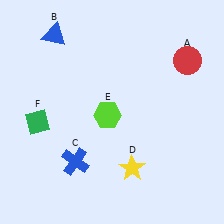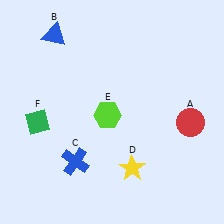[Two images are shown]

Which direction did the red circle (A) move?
The red circle (A) moved down.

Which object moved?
The red circle (A) moved down.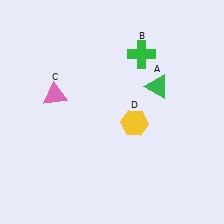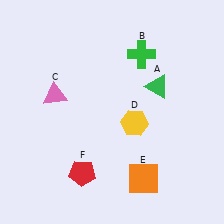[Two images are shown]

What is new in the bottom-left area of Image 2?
A red pentagon (F) was added in the bottom-left area of Image 2.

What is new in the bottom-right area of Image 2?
An orange square (E) was added in the bottom-right area of Image 2.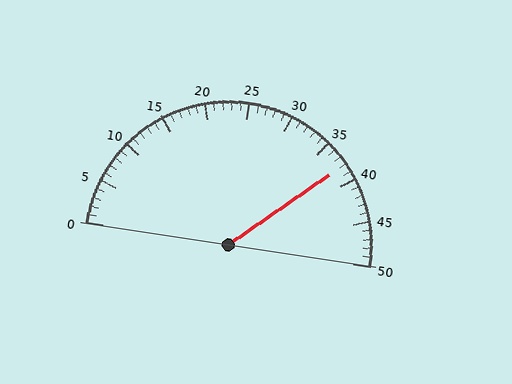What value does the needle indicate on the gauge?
The needle indicates approximately 38.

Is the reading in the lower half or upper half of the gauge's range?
The reading is in the upper half of the range (0 to 50).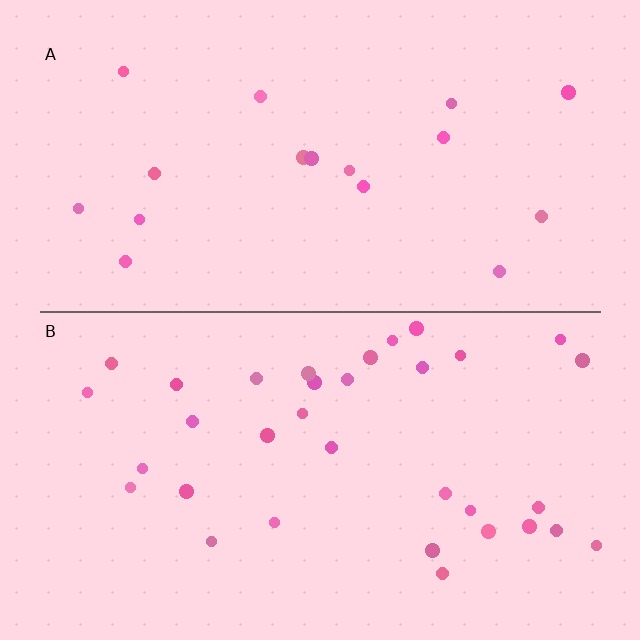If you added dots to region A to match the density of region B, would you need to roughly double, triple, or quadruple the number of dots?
Approximately double.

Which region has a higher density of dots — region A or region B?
B (the bottom).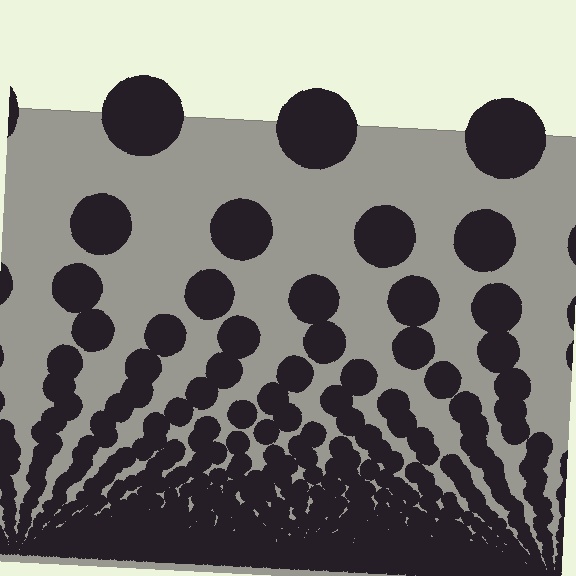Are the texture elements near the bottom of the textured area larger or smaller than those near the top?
Smaller. The gradient is inverted — elements near the bottom are smaller and denser.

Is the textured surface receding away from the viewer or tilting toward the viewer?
The surface appears to tilt toward the viewer. Texture elements get larger and sparser toward the top.